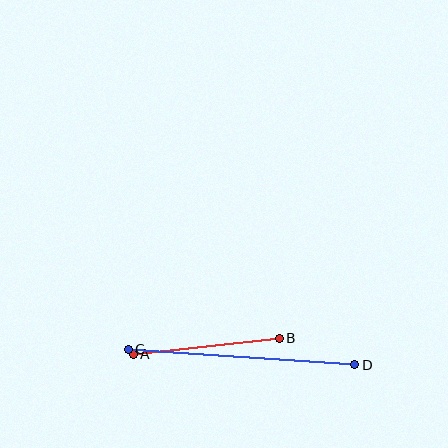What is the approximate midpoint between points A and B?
The midpoint is at approximately (206, 346) pixels.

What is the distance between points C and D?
The distance is approximately 227 pixels.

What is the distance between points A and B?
The distance is approximately 147 pixels.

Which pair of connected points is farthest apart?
Points C and D are farthest apart.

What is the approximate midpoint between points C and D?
The midpoint is at approximately (241, 357) pixels.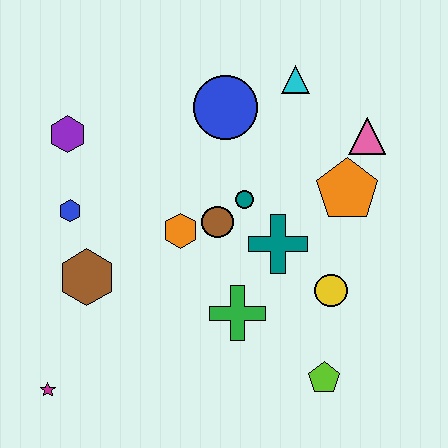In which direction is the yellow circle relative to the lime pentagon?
The yellow circle is above the lime pentagon.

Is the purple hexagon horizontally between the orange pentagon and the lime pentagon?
No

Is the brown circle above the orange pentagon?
No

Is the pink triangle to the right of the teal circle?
Yes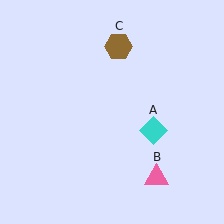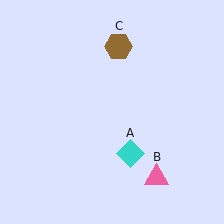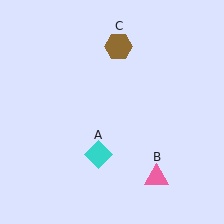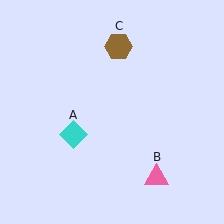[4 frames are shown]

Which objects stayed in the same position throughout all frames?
Pink triangle (object B) and brown hexagon (object C) remained stationary.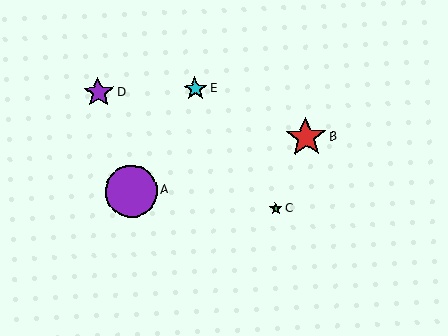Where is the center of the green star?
The center of the green star is at (275, 209).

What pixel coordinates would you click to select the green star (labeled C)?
Click at (275, 209) to select the green star C.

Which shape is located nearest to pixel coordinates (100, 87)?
The purple star (labeled D) at (98, 93) is nearest to that location.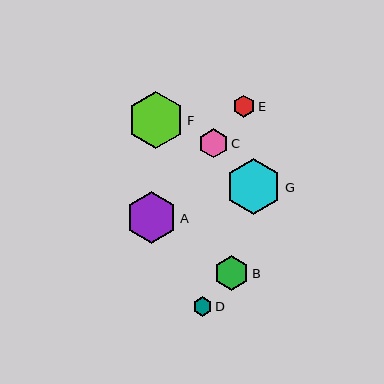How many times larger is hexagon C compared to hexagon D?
Hexagon C is approximately 1.5 times the size of hexagon D.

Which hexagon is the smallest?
Hexagon D is the smallest with a size of approximately 19 pixels.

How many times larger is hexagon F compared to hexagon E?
Hexagon F is approximately 2.6 times the size of hexagon E.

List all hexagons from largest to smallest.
From largest to smallest: F, G, A, B, C, E, D.